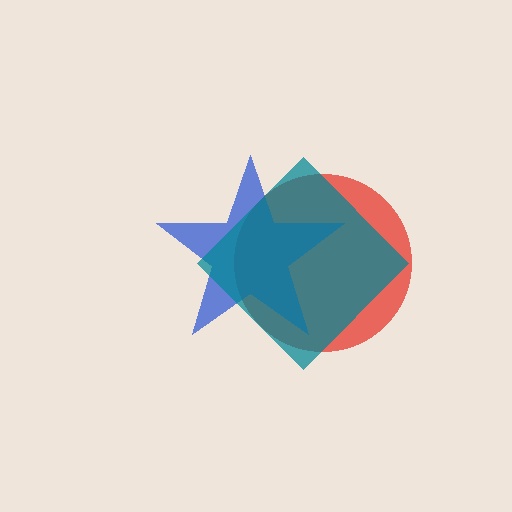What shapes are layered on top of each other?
The layered shapes are: a red circle, a blue star, a teal diamond.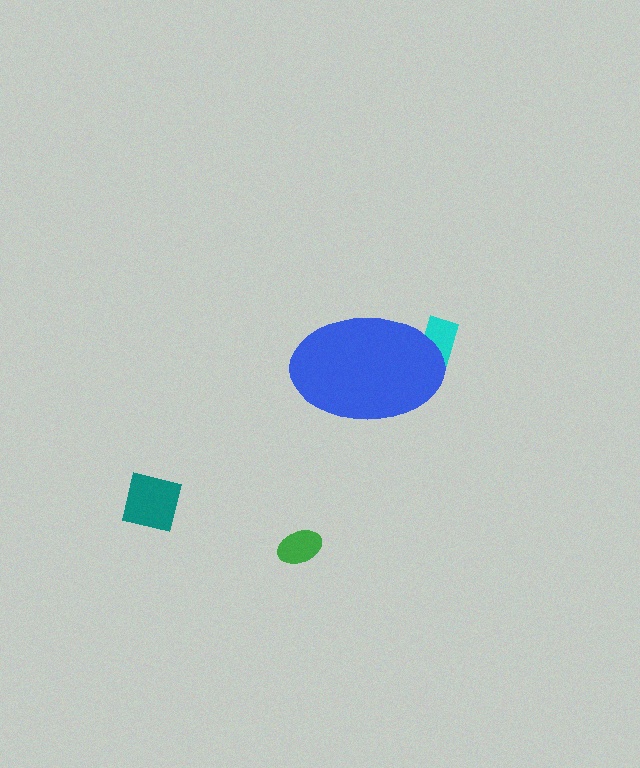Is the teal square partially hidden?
No, the teal square is fully visible.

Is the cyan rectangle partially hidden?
Yes, the cyan rectangle is partially hidden behind the blue ellipse.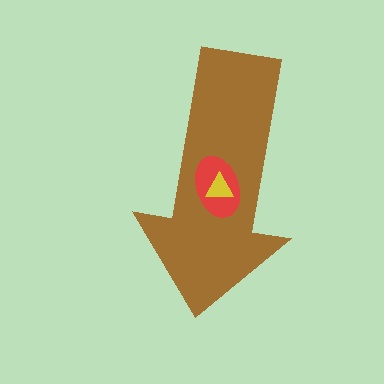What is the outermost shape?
The brown arrow.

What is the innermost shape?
The yellow triangle.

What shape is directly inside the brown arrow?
The red ellipse.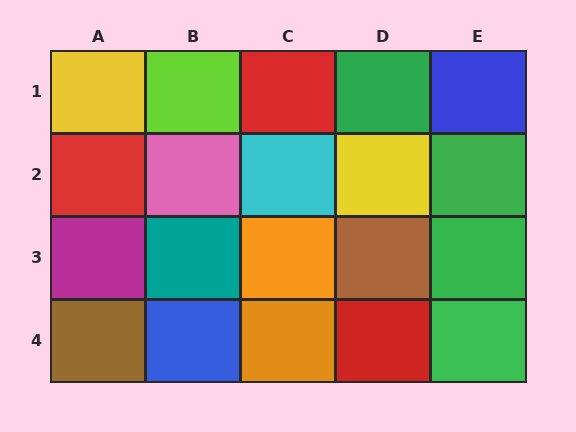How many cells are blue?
2 cells are blue.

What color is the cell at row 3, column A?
Magenta.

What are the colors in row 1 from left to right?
Yellow, lime, red, green, blue.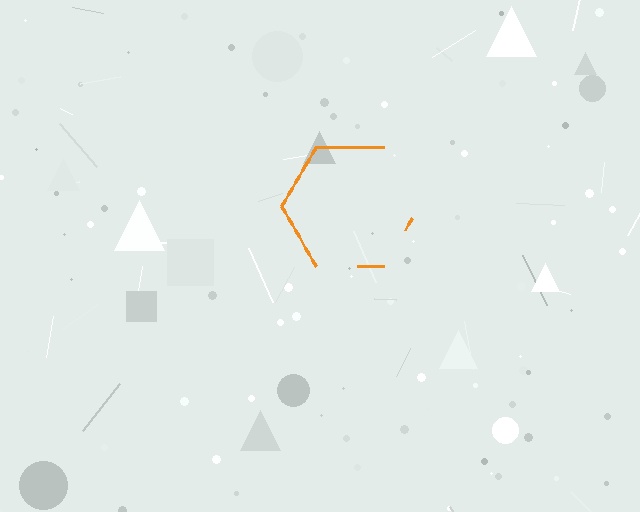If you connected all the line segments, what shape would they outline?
They would outline a hexagon.